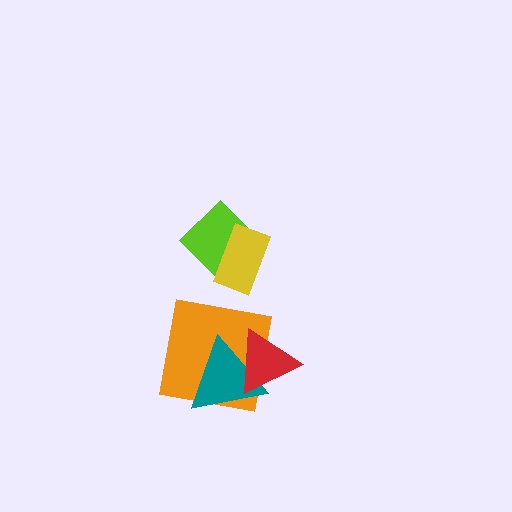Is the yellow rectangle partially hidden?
No, no other shape covers it.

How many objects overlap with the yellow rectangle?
1 object overlaps with the yellow rectangle.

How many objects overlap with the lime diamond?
1 object overlaps with the lime diamond.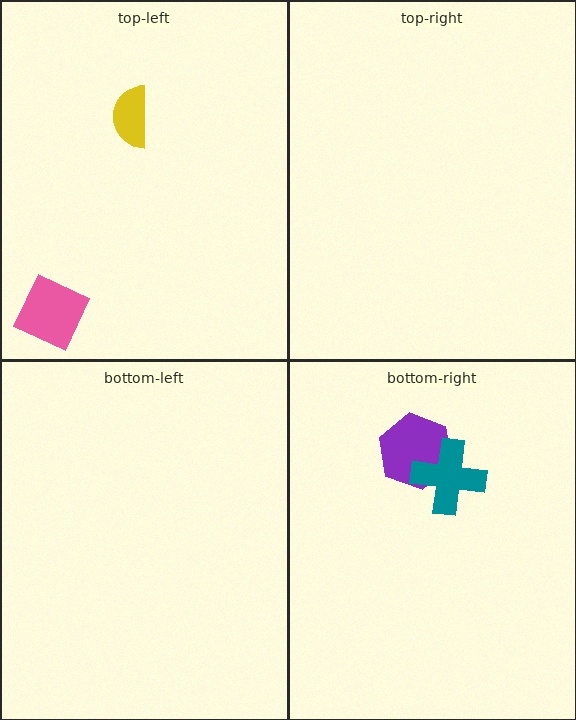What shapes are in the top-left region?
The yellow semicircle, the pink diamond.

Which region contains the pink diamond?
The top-left region.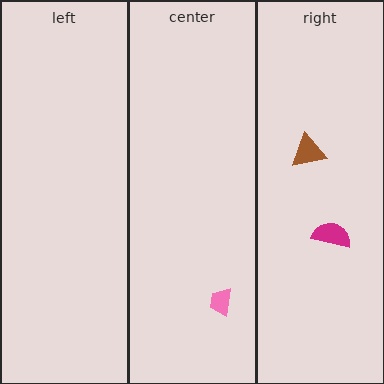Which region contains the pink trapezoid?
The center region.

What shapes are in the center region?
The pink trapezoid.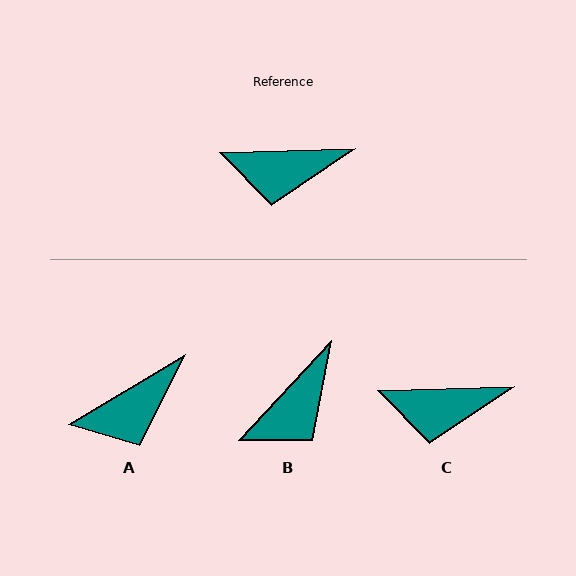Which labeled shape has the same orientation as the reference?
C.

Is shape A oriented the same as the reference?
No, it is off by about 29 degrees.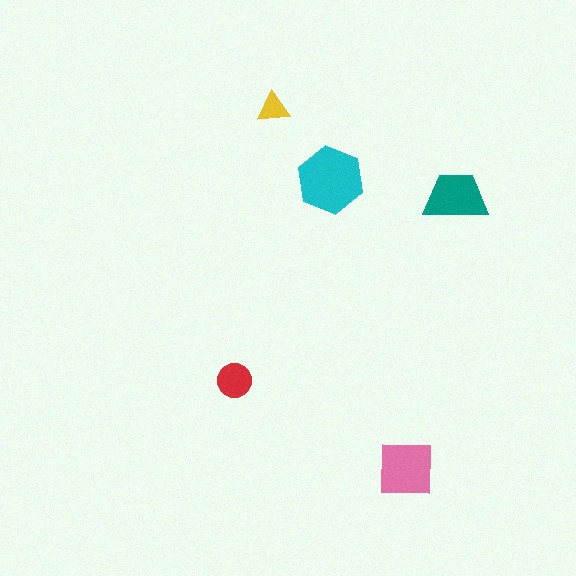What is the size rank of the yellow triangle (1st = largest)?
5th.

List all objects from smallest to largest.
The yellow triangle, the red circle, the teal trapezoid, the pink square, the cyan hexagon.